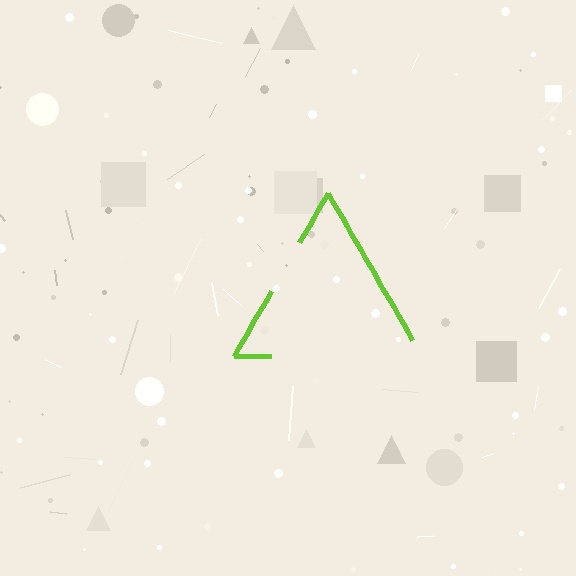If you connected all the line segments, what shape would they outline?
They would outline a triangle.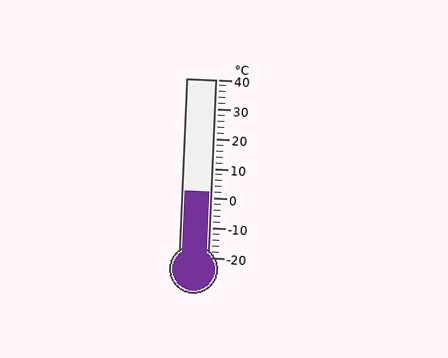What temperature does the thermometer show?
The thermometer shows approximately 2°C.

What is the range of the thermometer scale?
The thermometer scale ranges from -20°C to 40°C.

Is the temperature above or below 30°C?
The temperature is below 30°C.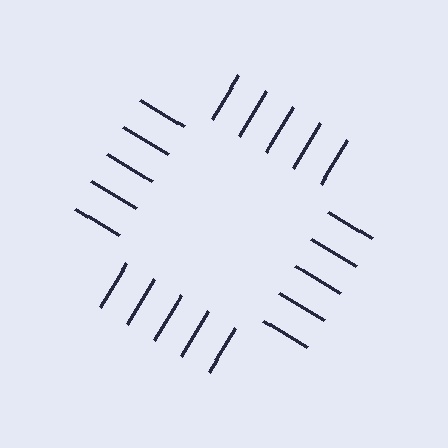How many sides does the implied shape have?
4 sides — the line-ends trace a square.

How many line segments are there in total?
20 — 5 along each of the 4 edges.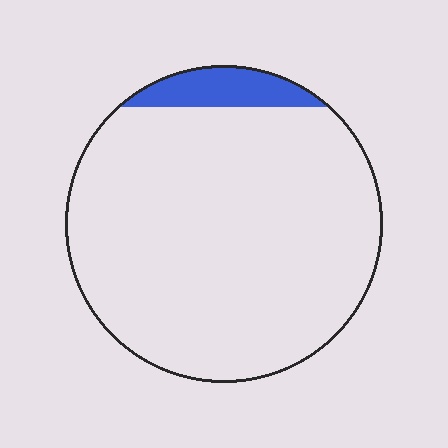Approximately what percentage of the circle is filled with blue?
Approximately 10%.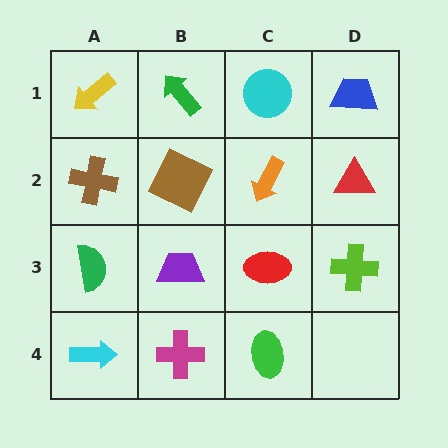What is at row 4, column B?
A magenta cross.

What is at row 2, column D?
A red triangle.